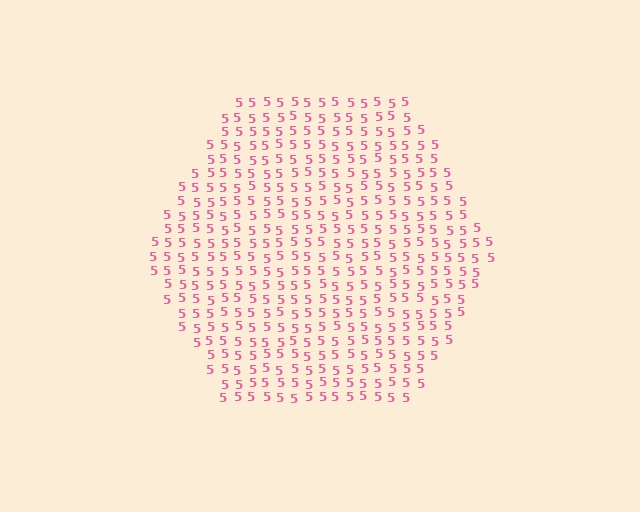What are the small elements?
The small elements are digit 5's.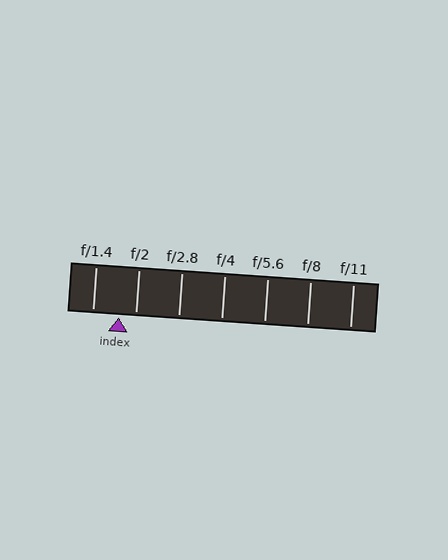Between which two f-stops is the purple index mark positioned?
The index mark is between f/1.4 and f/2.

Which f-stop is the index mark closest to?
The index mark is closest to f/2.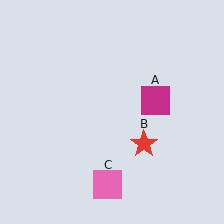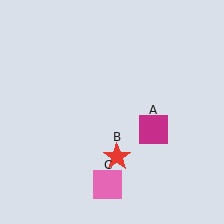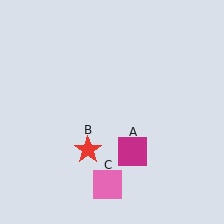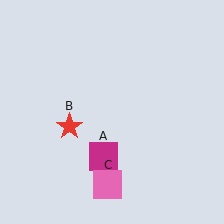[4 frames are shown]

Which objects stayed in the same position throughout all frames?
Pink square (object C) remained stationary.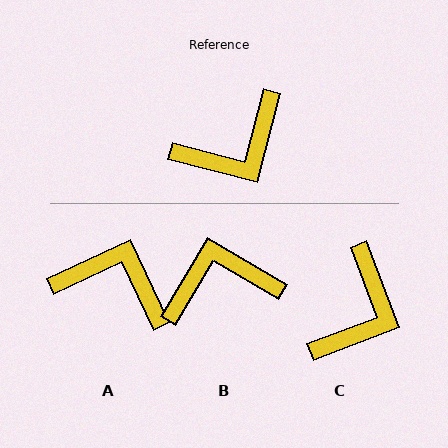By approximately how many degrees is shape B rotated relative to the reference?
Approximately 164 degrees counter-clockwise.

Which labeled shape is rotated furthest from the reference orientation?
B, about 164 degrees away.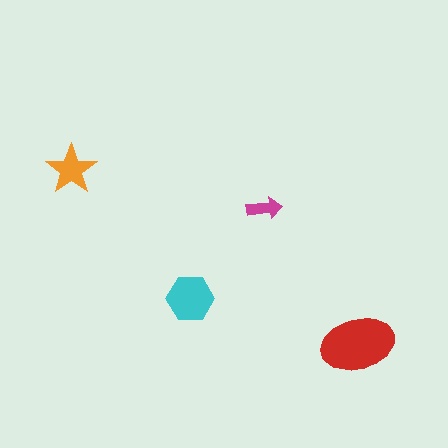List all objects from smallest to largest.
The magenta arrow, the orange star, the cyan hexagon, the red ellipse.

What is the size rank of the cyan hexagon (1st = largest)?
2nd.